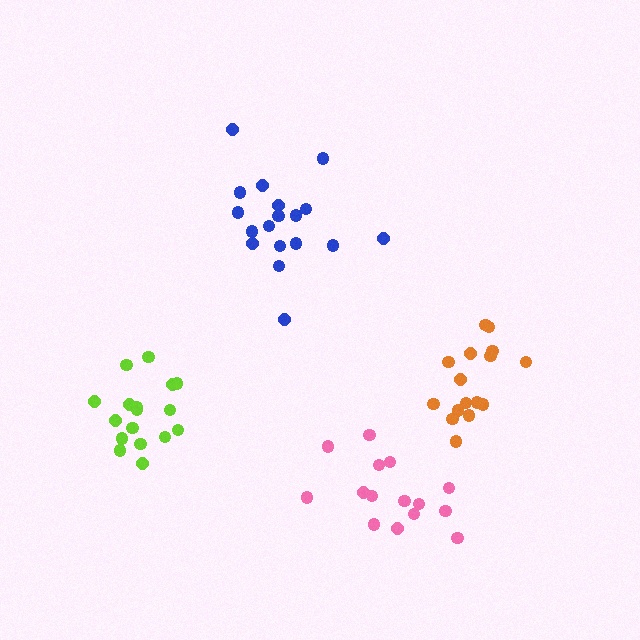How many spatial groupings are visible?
There are 4 spatial groupings.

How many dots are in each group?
Group 1: 16 dots, Group 2: 15 dots, Group 3: 17 dots, Group 4: 18 dots (66 total).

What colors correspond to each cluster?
The clusters are colored: orange, pink, lime, blue.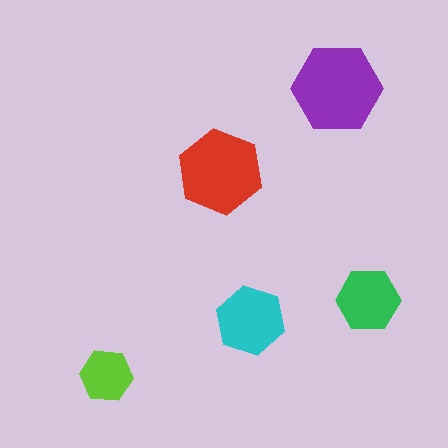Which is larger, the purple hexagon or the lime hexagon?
The purple one.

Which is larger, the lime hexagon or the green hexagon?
The green one.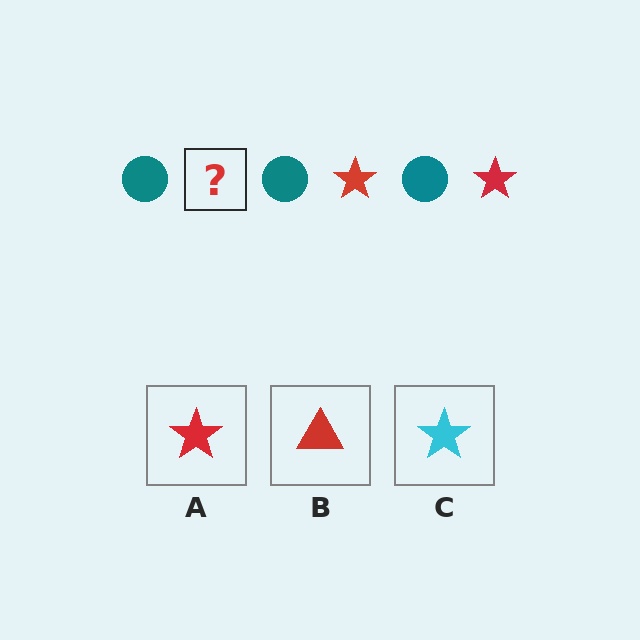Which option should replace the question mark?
Option A.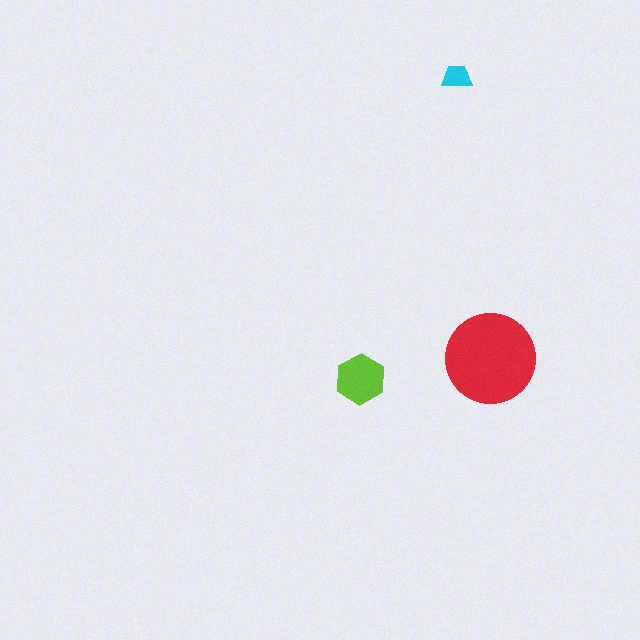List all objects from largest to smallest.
The red circle, the lime hexagon, the cyan trapezoid.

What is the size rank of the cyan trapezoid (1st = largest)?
3rd.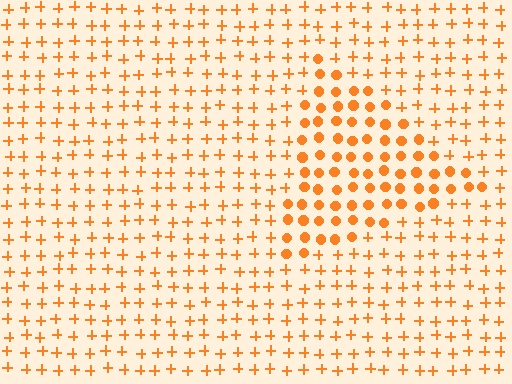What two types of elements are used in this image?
The image uses circles inside the triangle region and plus signs outside it.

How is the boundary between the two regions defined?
The boundary is defined by a change in element shape: circles inside vs. plus signs outside. All elements share the same color and spacing.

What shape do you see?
I see a triangle.